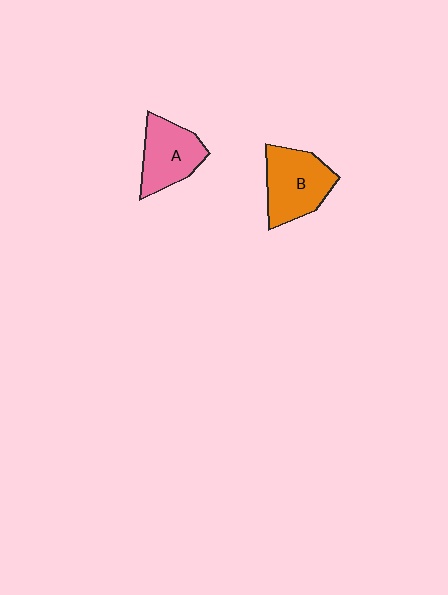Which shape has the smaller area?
Shape A (pink).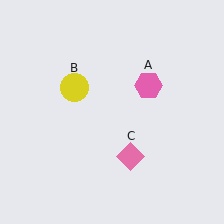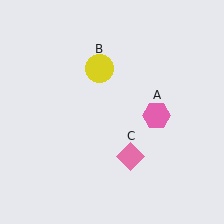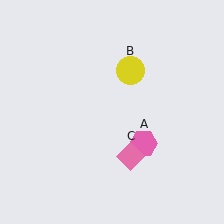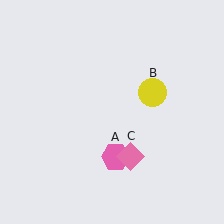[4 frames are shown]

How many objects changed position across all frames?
2 objects changed position: pink hexagon (object A), yellow circle (object B).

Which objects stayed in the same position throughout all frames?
Pink diamond (object C) remained stationary.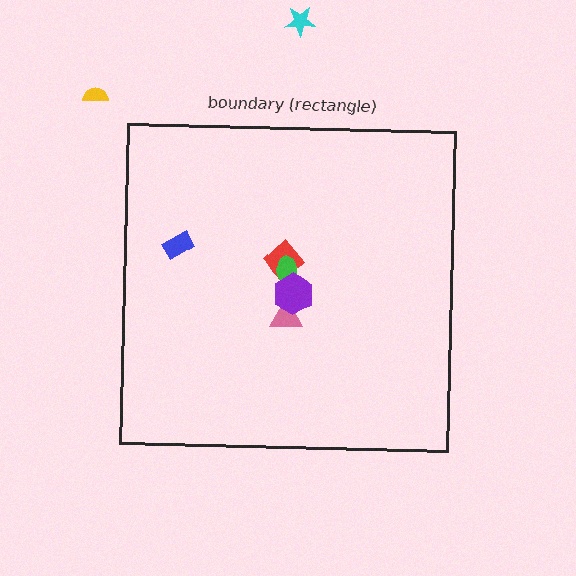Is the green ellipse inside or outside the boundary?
Inside.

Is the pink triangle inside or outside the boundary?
Inside.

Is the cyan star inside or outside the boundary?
Outside.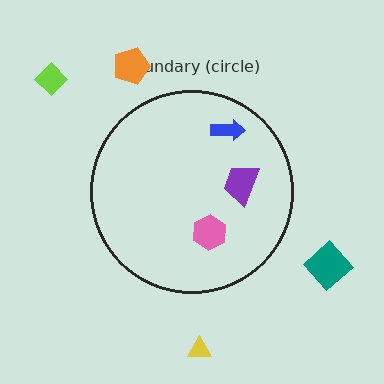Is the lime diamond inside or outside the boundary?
Outside.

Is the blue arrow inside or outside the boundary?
Inside.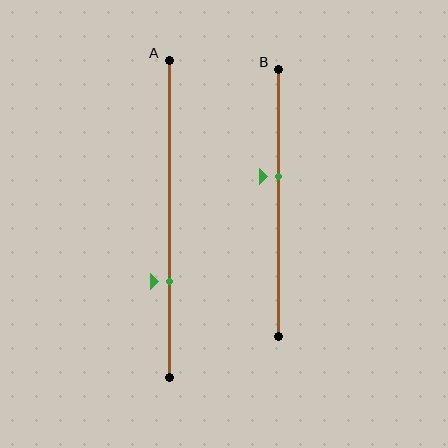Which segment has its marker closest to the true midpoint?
Segment B has its marker closest to the true midpoint.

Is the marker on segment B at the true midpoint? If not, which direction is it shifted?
No, the marker on segment B is shifted upward by about 10% of the segment length.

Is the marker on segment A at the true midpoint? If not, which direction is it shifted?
No, the marker on segment A is shifted downward by about 20% of the segment length.